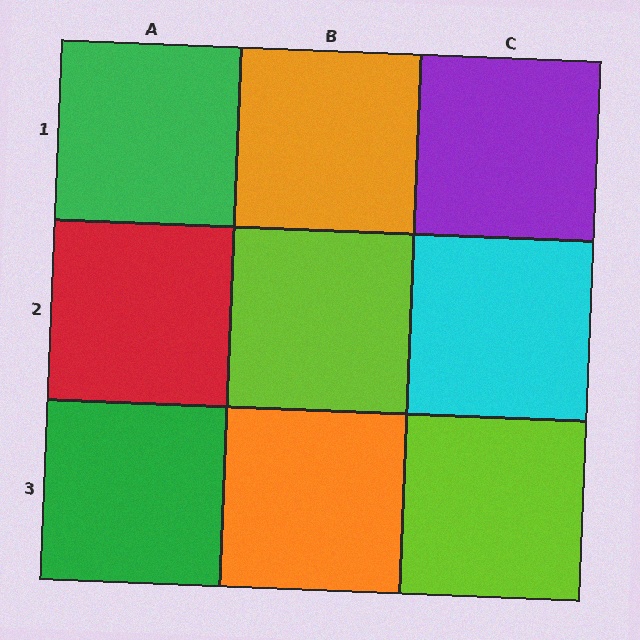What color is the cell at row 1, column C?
Purple.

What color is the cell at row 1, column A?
Green.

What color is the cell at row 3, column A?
Green.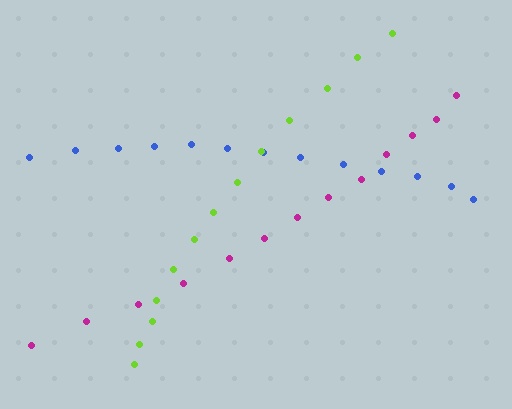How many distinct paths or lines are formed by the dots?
There are 3 distinct paths.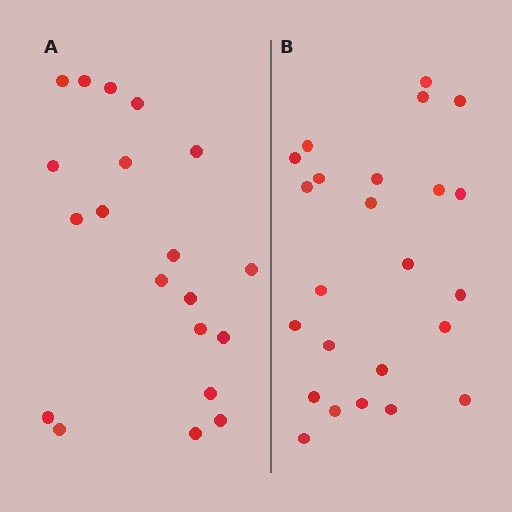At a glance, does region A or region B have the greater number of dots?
Region B (the right region) has more dots.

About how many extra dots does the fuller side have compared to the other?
Region B has about 4 more dots than region A.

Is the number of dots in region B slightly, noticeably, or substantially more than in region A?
Region B has only slightly more — the two regions are fairly close. The ratio is roughly 1.2 to 1.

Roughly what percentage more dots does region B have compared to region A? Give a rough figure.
About 20% more.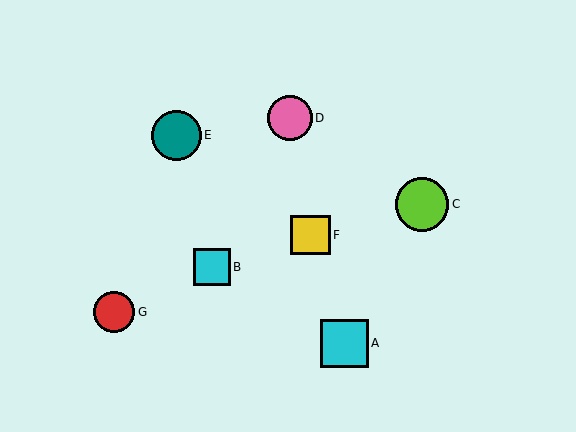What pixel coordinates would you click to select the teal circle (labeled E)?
Click at (176, 135) to select the teal circle E.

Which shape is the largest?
The lime circle (labeled C) is the largest.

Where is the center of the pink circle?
The center of the pink circle is at (290, 118).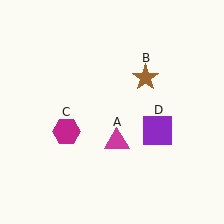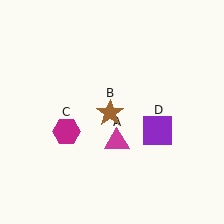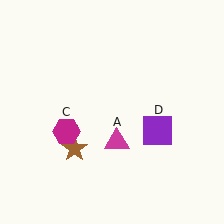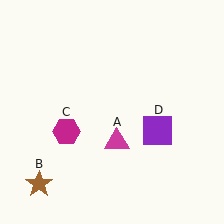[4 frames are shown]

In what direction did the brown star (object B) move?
The brown star (object B) moved down and to the left.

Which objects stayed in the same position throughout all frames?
Magenta triangle (object A) and magenta hexagon (object C) and purple square (object D) remained stationary.